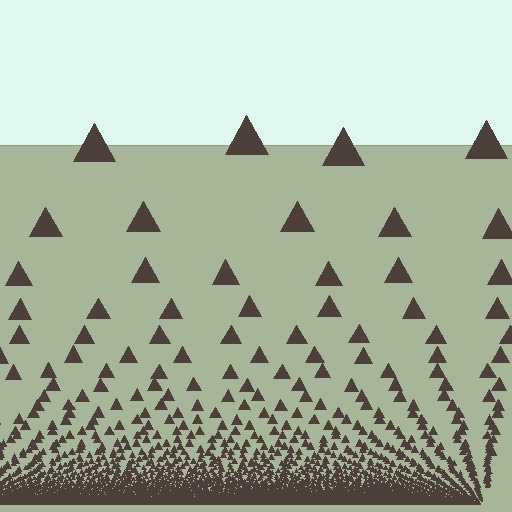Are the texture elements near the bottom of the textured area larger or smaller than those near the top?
Smaller. The gradient is inverted — elements near the bottom are smaller and denser.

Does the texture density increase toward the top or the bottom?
Density increases toward the bottom.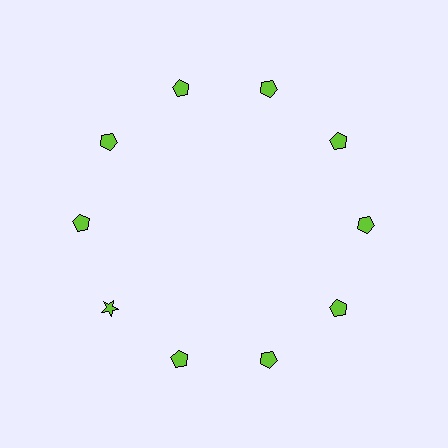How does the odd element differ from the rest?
It has a different shape: star instead of pentagon.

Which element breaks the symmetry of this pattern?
The lime star at roughly the 8 o'clock position breaks the symmetry. All other shapes are lime pentagons.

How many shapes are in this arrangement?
There are 10 shapes arranged in a ring pattern.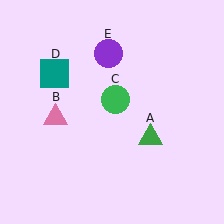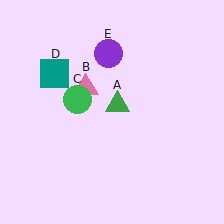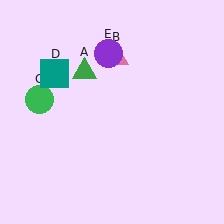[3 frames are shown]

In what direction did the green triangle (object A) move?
The green triangle (object A) moved up and to the left.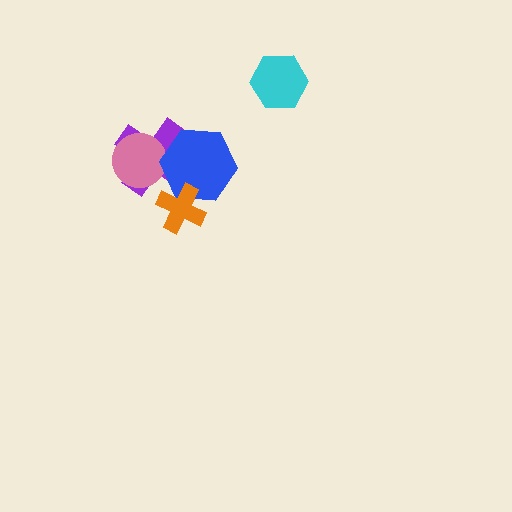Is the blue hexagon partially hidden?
Yes, it is partially covered by another shape.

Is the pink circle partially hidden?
Yes, it is partially covered by another shape.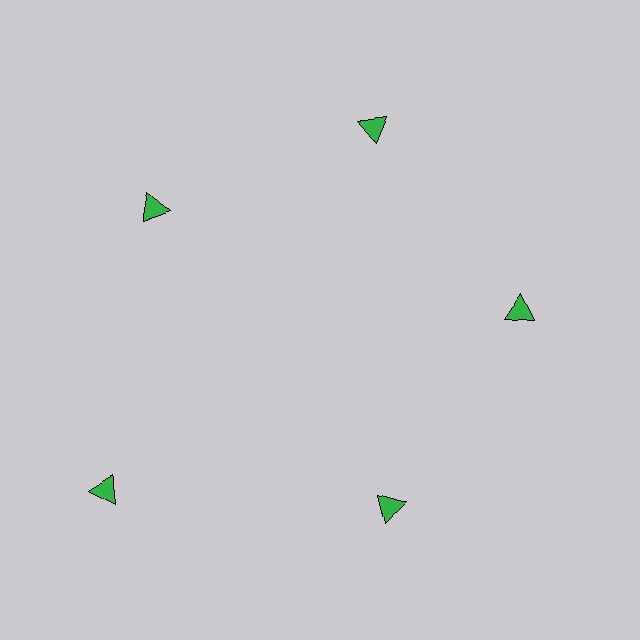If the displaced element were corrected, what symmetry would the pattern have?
It would have 5-fold rotational symmetry — the pattern would map onto itself every 72 degrees.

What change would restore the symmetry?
The symmetry would be restored by moving it inward, back onto the ring so that all 5 triangles sit at equal angles and equal distance from the center.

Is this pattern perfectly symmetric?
No. The 5 green triangles are arranged in a ring, but one element near the 8 o'clock position is pushed outward from the center, breaking the 5-fold rotational symmetry.